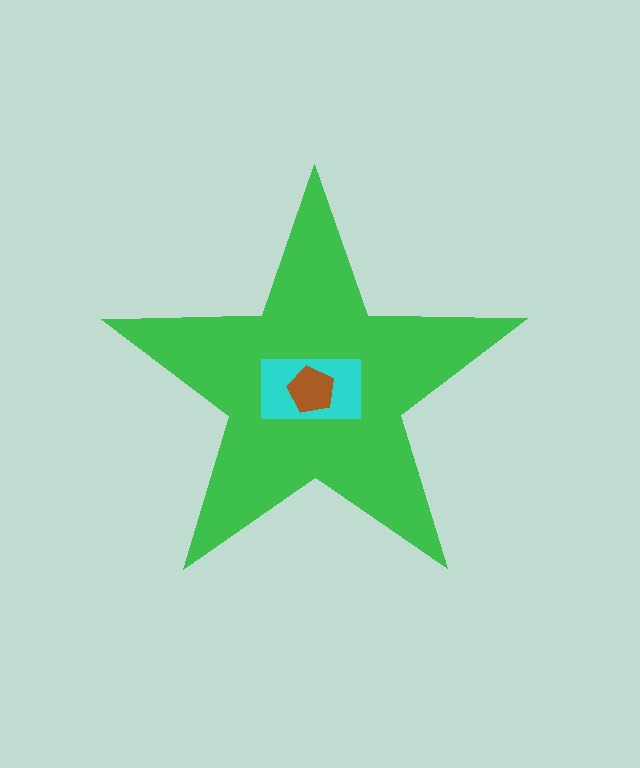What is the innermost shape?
The brown pentagon.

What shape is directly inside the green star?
The cyan rectangle.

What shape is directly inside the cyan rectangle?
The brown pentagon.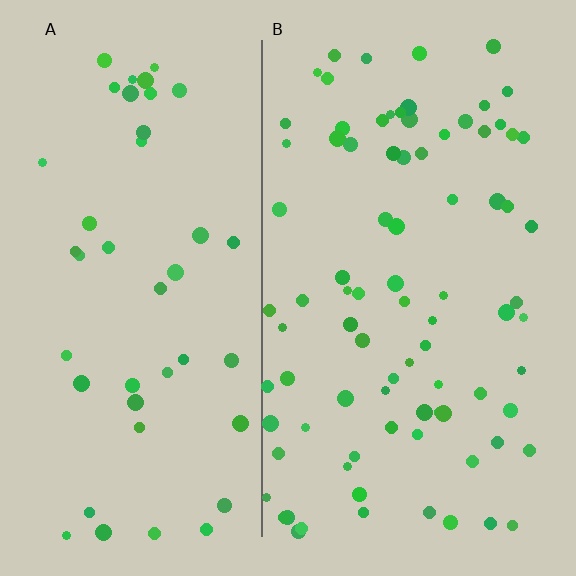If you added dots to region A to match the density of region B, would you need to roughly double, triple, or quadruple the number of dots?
Approximately double.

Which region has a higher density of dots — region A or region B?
B (the right).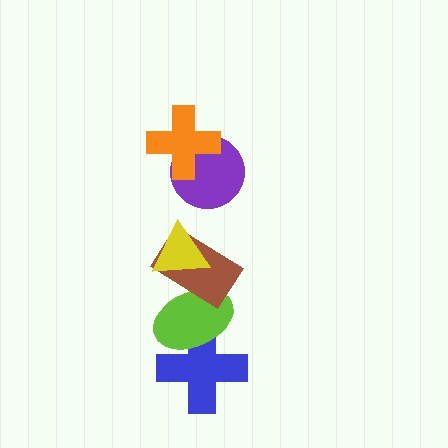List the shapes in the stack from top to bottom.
From top to bottom: the orange cross, the purple circle, the yellow triangle, the brown rectangle, the lime ellipse, the blue cross.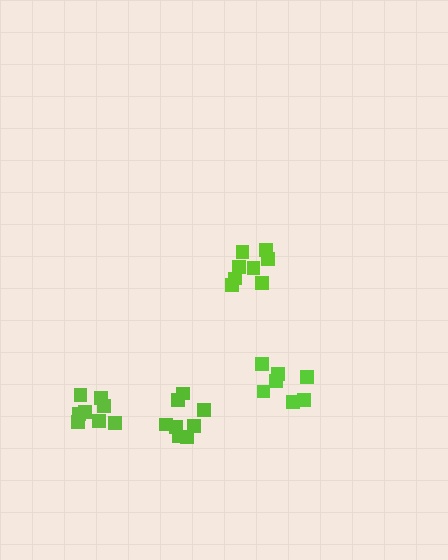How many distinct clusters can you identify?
There are 4 distinct clusters.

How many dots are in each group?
Group 1: 8 dots, Group 2: 8 dots, Group 3: 7 dots, Group 4: 8 dots (31 total).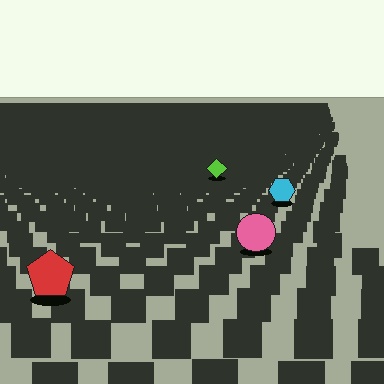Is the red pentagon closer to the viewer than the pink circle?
Yes. The red pentagon is closer — you can tell from the texture gradient: the ground texture is coarser near it.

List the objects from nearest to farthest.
From nearest to farthest: the red pentagon, the pink circle, the cyan hexagon, the lime diamond.